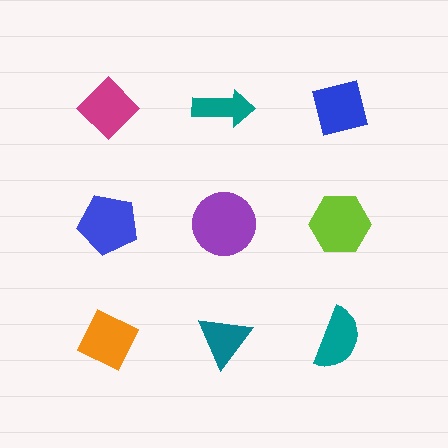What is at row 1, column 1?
A magenta diamond.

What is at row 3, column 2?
A teal triangle.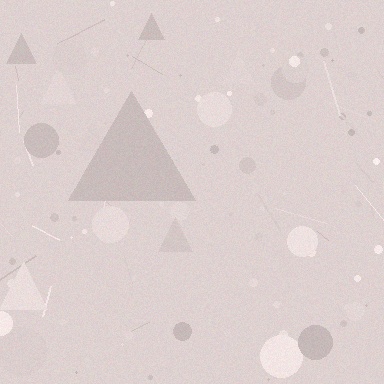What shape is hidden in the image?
A triangle is hidden in the image.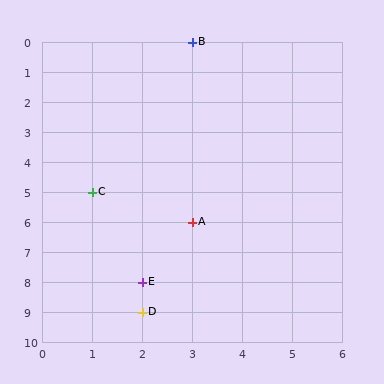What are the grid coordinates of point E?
Point E is at grid coordinates (2, 8).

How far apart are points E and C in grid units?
Points E and C are 1 column and 3 rows apart (about 3.2 grid units diagonally).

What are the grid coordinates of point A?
Point A is at grid coordinates (3, 6).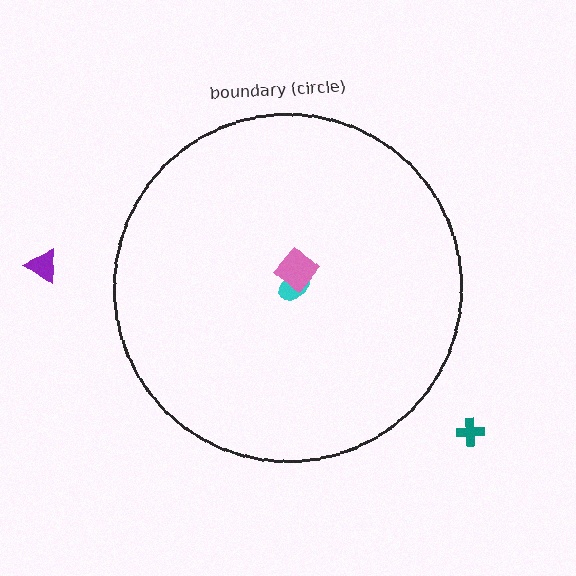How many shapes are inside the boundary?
2 inside, 2 outside.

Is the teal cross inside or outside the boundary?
Outside.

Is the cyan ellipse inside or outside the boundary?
Inside.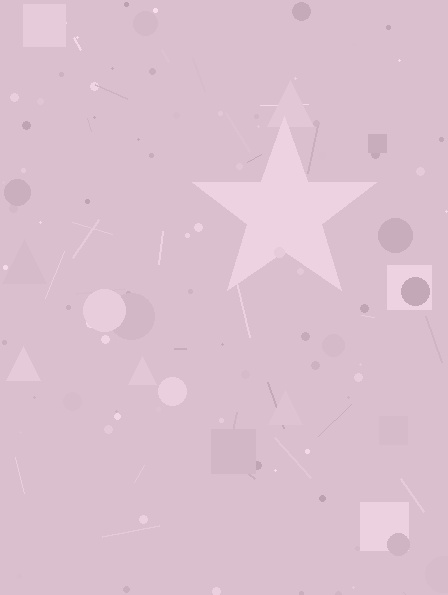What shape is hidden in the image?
A star is hidden in the image.